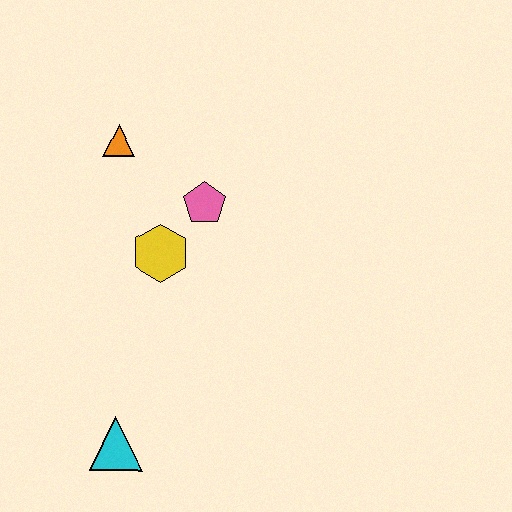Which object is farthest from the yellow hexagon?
The cyan triangle is farthest from the yellow hexagon.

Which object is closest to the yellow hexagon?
The pink pentagon is closest to the yellow hexagon.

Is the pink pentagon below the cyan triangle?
No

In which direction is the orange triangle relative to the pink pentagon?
The orange triangle is to the left of the pink pentagon.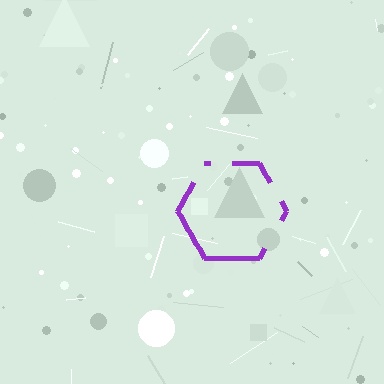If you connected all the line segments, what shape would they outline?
They would outline a hexagon.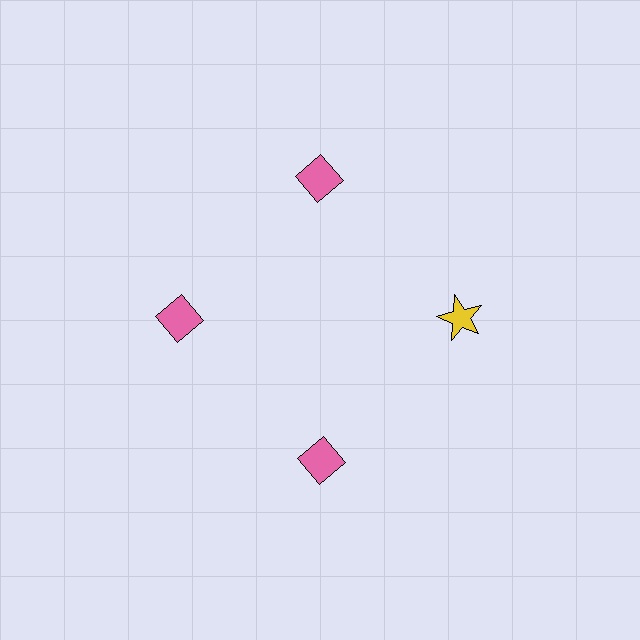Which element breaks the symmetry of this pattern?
The yellow star at roughly the 3 o'clock position breaks the symmetry. All other shapes are pink diamonds.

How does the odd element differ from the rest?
It differs in both color (yellow instead of pink) and shape (star instead of diamond).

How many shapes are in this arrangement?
There are 4 shapes arranged in a ring pattern.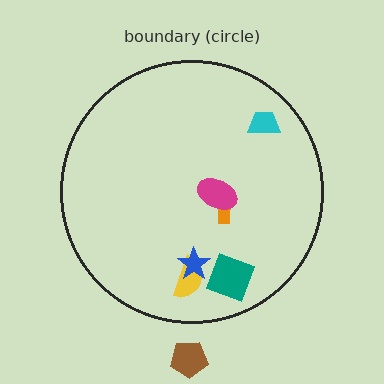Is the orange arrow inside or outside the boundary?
Inside.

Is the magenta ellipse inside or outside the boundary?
Inside.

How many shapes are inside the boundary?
6 inside, 1 outside.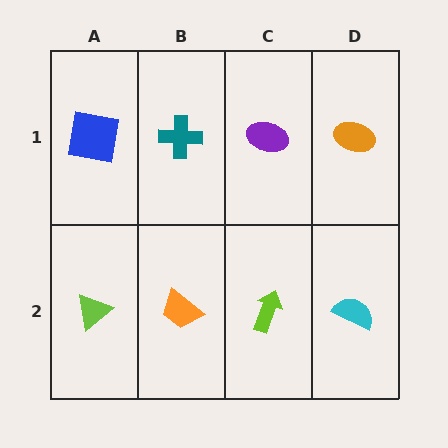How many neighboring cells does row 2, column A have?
2.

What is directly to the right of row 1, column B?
A purple ellipse.